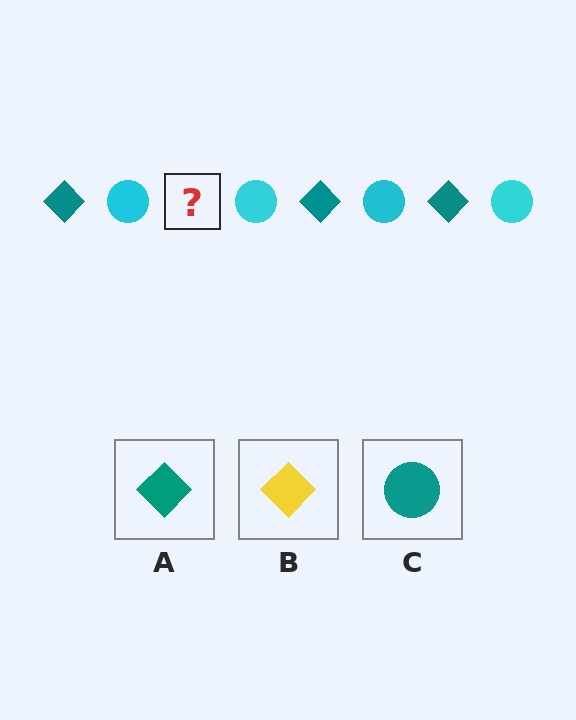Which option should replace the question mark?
Option A.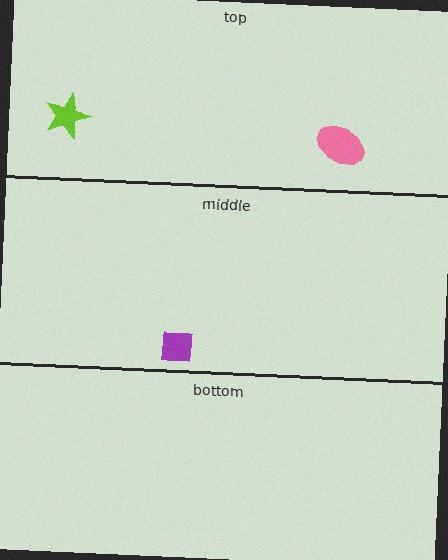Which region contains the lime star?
The top region.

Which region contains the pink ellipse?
The top region.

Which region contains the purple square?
The middle region.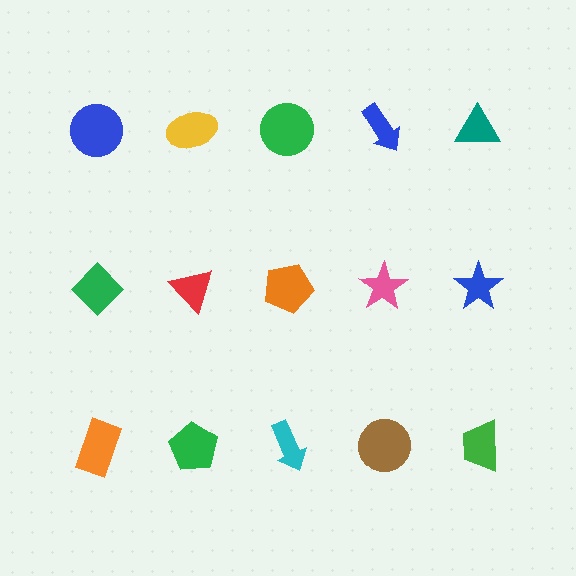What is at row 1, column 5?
A teal triangle.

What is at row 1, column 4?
A blue arrow.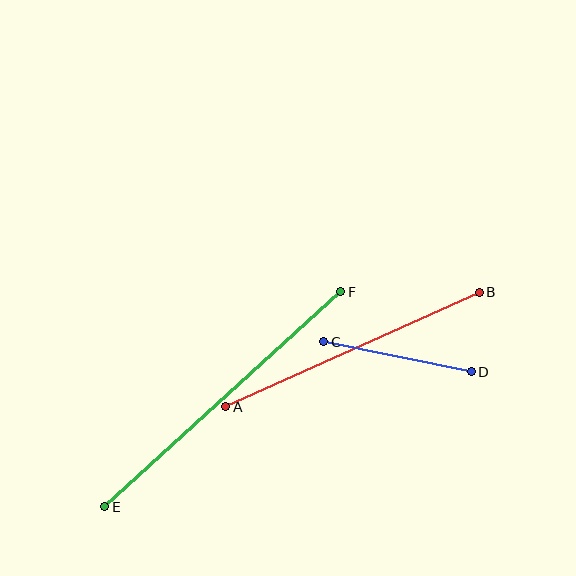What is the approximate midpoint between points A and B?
The midpoint is at approximately (352, 350) pixels.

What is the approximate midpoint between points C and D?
The midpoint is at approximately (397, 357) pixels.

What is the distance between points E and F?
The distance is approximately 320 pixels.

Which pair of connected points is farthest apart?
Points E and F are farthest apart.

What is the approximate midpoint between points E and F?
The midpoint is at approximately (223, 399) pixels.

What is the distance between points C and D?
The distance is approximately 150 pixels.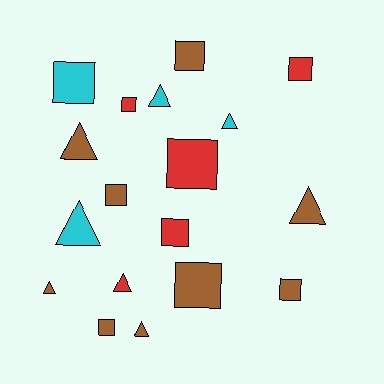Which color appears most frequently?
Brown, with 9 objects.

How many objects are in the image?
There are 18 objects.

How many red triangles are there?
There is 1 red triangle.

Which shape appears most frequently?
Square, with 10 objects.